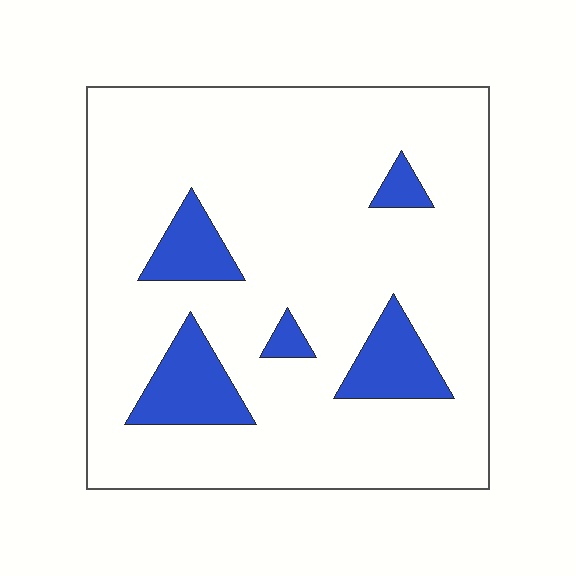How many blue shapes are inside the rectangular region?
5.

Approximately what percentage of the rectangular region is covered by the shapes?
Approximately 15%.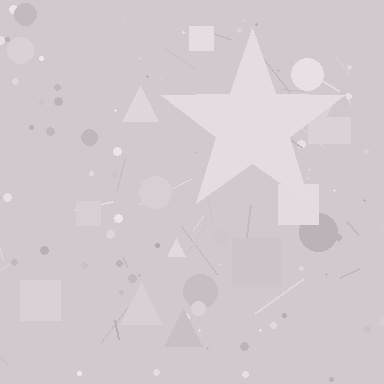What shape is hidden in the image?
A star is hidden in the image.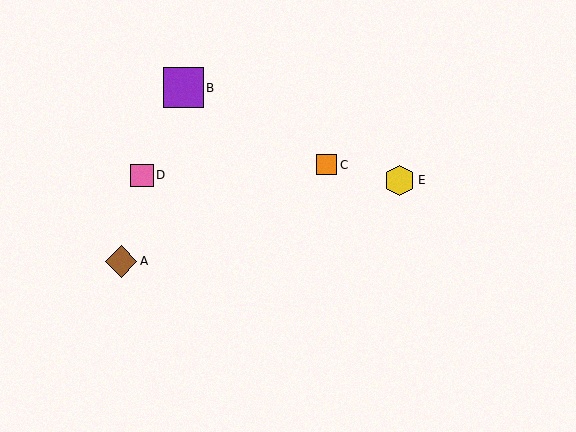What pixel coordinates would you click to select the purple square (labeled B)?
Click at (183, 88) to select the purple square B.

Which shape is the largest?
The purple square (labeled B) is the largest.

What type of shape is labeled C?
Shape C is an orange square.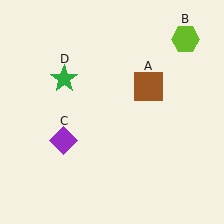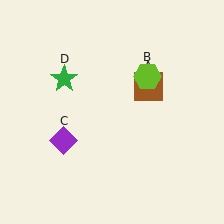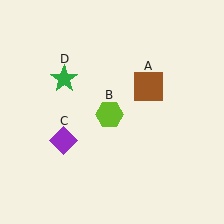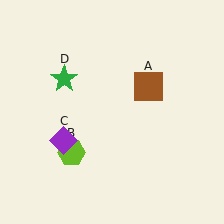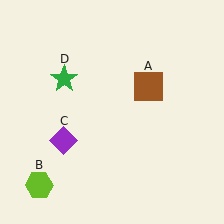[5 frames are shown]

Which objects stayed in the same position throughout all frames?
Brown square (object A) and purple diamond (object C) and green star (object D) remained stationary.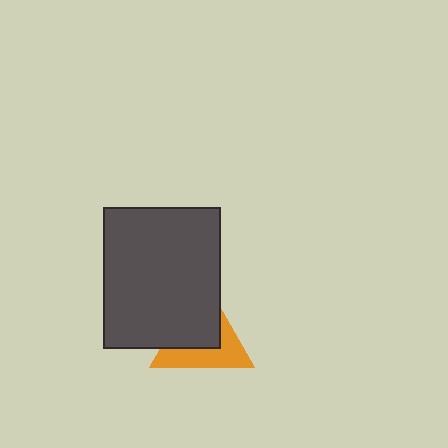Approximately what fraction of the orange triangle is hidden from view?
Roughly 55% of the orange triangle is hidden behind the dark gray rectangle.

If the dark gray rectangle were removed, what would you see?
You would see the complete orange triangle.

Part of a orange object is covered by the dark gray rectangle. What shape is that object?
It is a triangle.